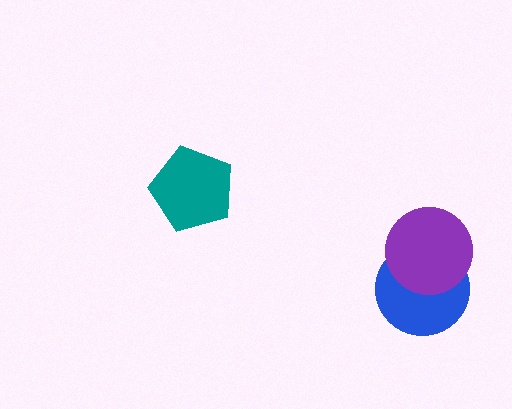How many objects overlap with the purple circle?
1 object overlaps with the purple circle.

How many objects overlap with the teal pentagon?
0 objects overlap with the teal pentagon.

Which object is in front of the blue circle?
The purple circle is in front of the blue circle.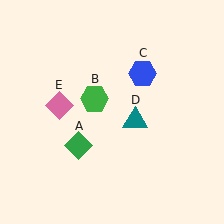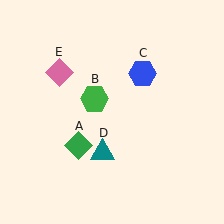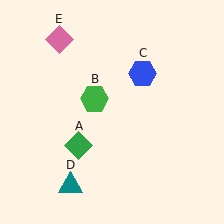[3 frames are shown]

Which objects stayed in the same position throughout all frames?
Green diamond (object A) and green hexagon (object B) and blue hexagon (object C) remained stationary.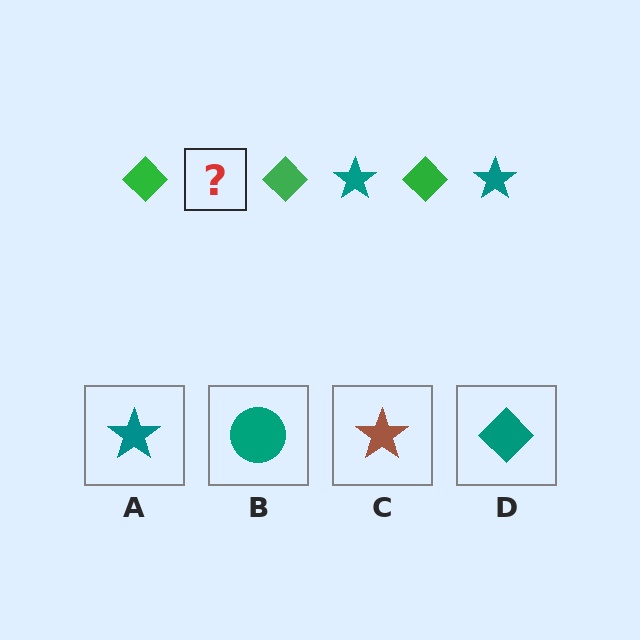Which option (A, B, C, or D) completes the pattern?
A.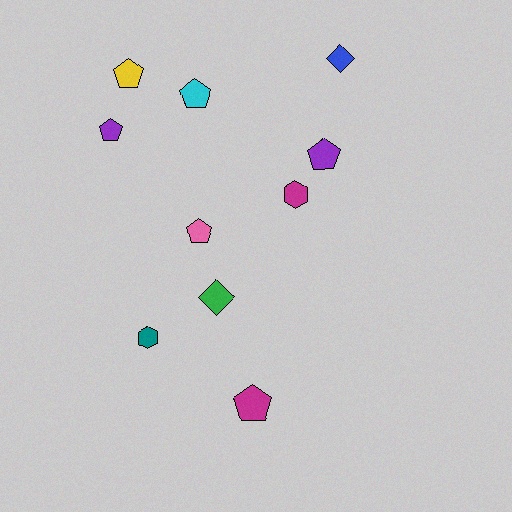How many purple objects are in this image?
There are 2 purple objects.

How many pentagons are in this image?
There are 6 pentagons.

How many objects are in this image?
There are 10 objects.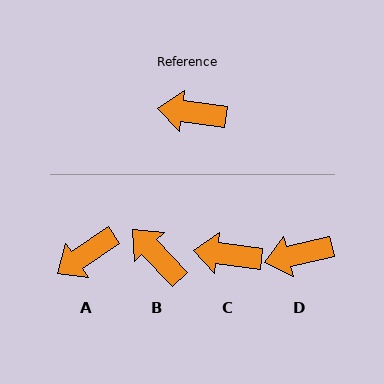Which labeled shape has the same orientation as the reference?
C.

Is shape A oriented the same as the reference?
No, it is off by about 42 degrees.